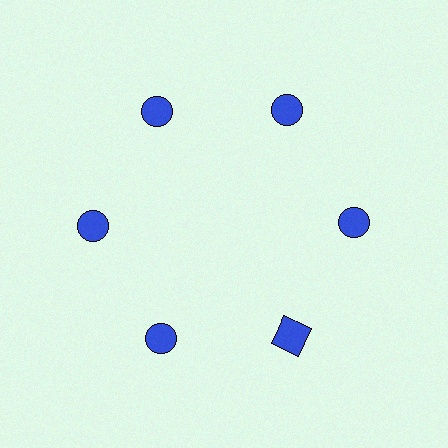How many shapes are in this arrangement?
There are 6 shapes arranged in a ring pattern.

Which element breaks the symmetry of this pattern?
The blue square at roughly the 5 o'clock position breaks the symmetry. All other shapes are blue circles.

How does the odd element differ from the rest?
It has a different shape: square instead of circle.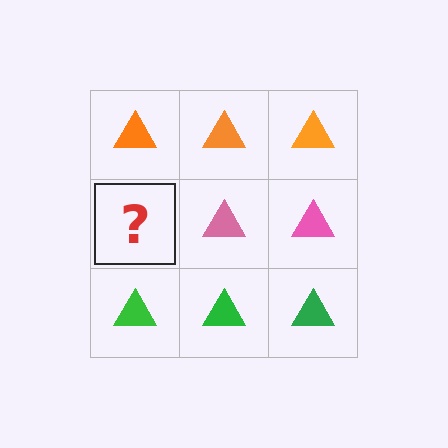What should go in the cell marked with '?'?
The missing cell should contain a pink triangle.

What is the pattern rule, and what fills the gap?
The rule is that each row has a consistent color. The gap should be filled with a pink triangle.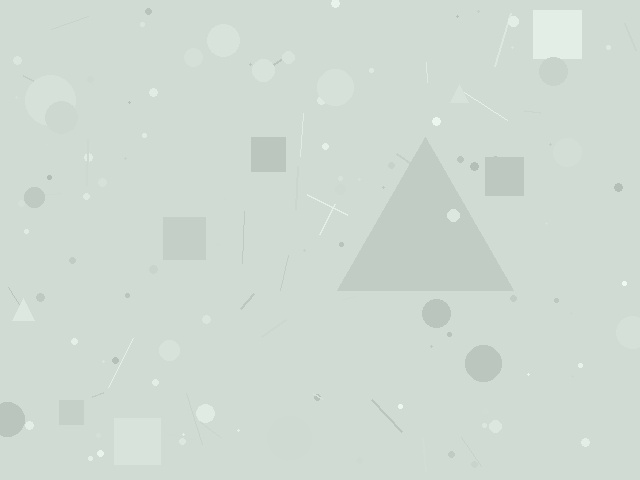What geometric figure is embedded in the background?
A triangle is embedded in the background.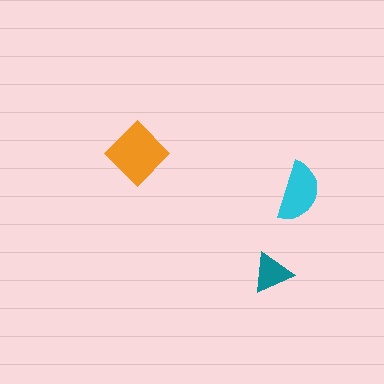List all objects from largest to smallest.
The orange diamond, the cyan semicircle, the teal triangle.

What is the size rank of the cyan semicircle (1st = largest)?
2nd.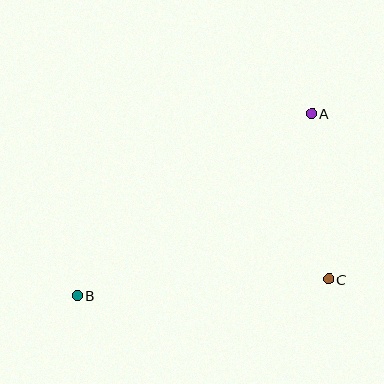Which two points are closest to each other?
Points A and C are closest to each other.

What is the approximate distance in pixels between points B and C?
The distance between B and C is approximately 252 pixels.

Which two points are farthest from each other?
Points A and B are farthest from each other.